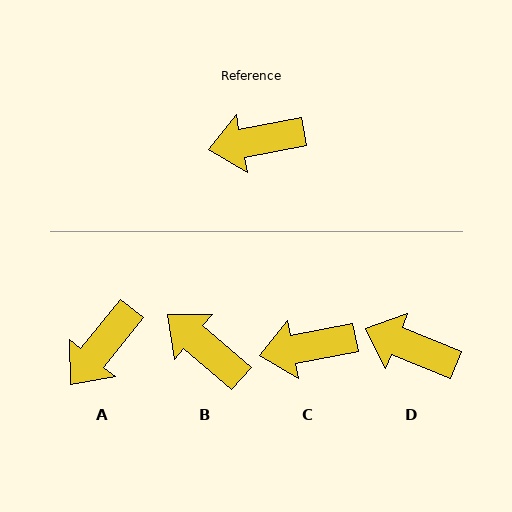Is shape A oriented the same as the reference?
No, it is off by about 40 degrees.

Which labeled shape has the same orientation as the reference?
C.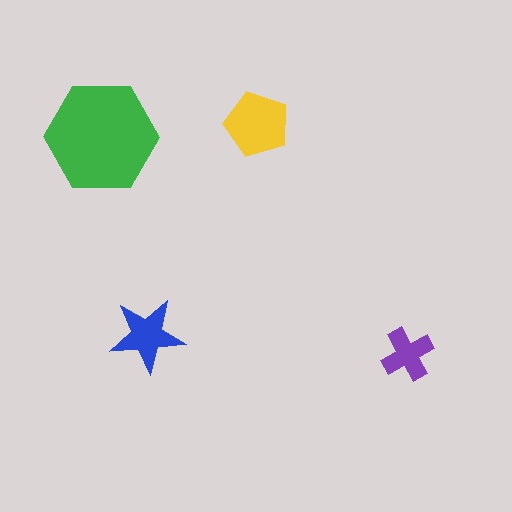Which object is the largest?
The green hexagon.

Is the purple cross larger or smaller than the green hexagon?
Smaller.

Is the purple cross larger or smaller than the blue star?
Smaller.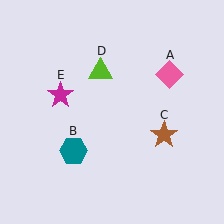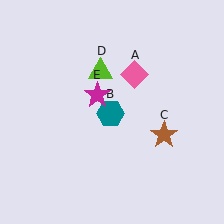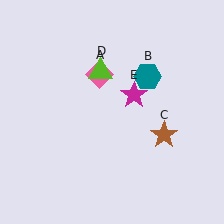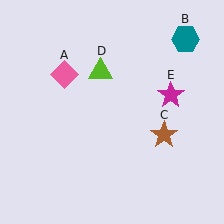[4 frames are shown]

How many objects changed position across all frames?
3 objects changed position: pink diamond (object A), teal hexagon (object B), magenta star (object E).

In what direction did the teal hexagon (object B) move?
The teal hexagon (object B) moved up and to the right.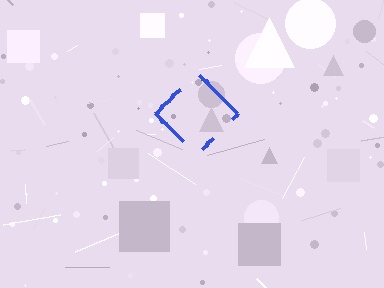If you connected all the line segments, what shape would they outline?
They would outline a diamond.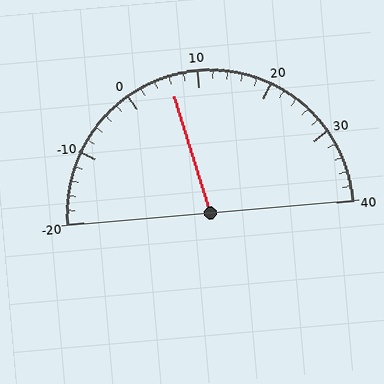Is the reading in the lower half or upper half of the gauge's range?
The reading is in the lower half of the range (-20 to 40).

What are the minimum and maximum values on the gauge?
The gauge ranges from -20 to 40.